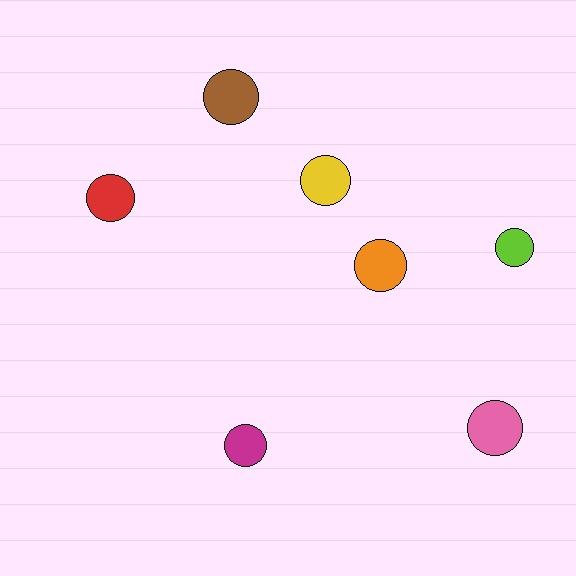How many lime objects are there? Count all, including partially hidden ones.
There is 1 lime object.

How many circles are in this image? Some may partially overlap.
There are 7 circles.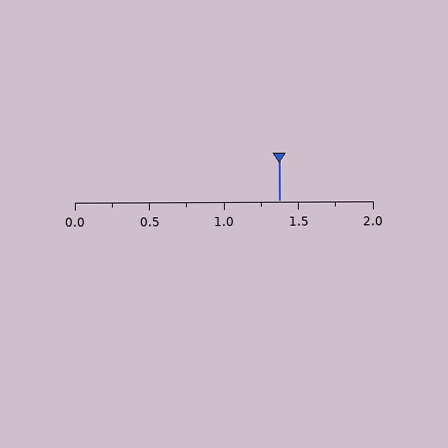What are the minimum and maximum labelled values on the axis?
The axis runs from 0.0 to 2.0.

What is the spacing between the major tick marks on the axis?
The major ticks are spaced 0.5 apart.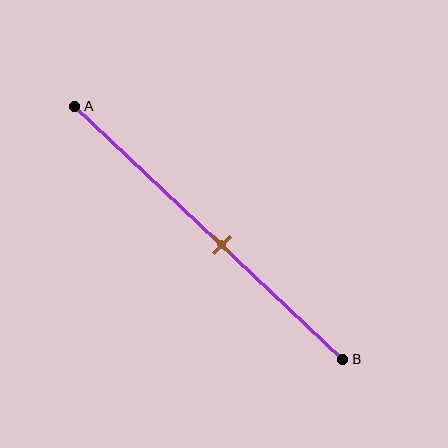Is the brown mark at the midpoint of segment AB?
No, the mark is at about 55% from A, not at the 50% midpoint.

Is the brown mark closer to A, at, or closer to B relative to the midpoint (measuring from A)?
The brown mark is closer to point B than the midpoint of segment AB.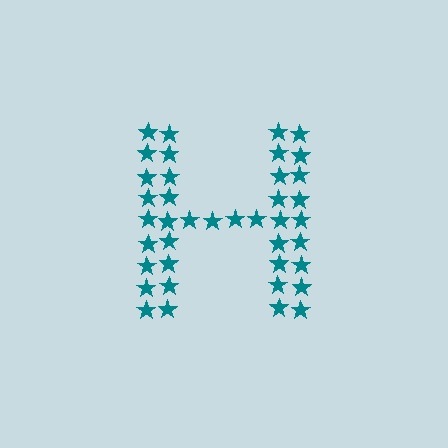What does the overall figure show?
The overall figure shows the letter H.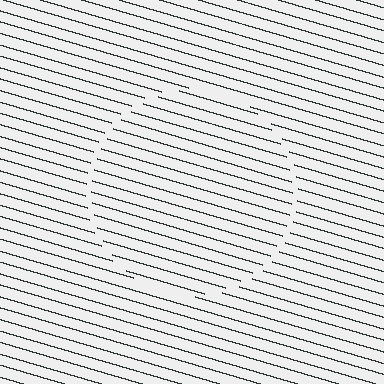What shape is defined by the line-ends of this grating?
An illusory circle. The interior of the shape contains the same grating, shifted by half a period — the contour is defined by the phase discontinuity where line-ends from the inner and outer gratings abut.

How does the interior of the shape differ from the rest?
The interior of the shape contains the same grating, shifted by half a period — the contour is defined by the phase discontinuity where line-ends from the inner and outer gratings abut.